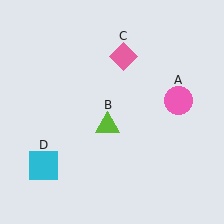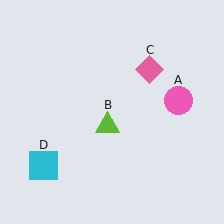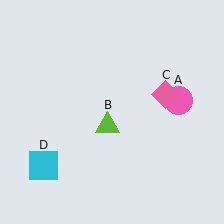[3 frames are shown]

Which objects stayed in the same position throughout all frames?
Pink circle (object A) and lime triangle (object B) and cyan square (object D) remained stationary.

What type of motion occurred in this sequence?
The pink diamond (object C) rotated clockwise around the center of the scene.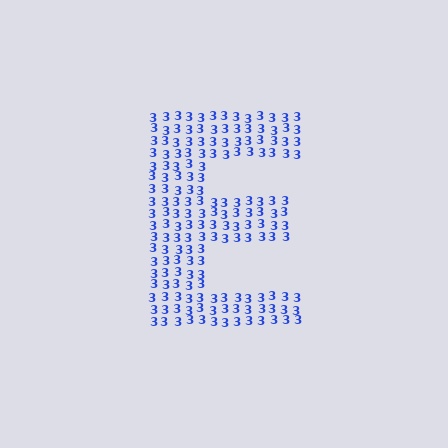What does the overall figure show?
The overall figure shows the letter E.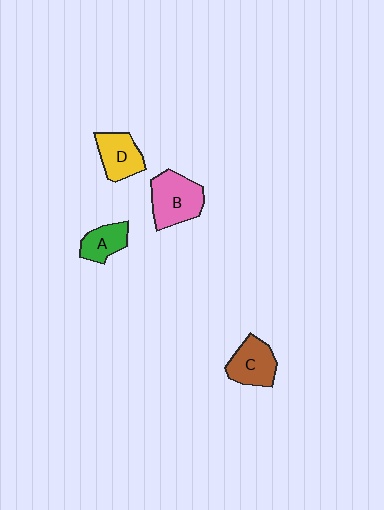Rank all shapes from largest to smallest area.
From largest to smallest: B (pink), C (brown), D (yellow), A (green).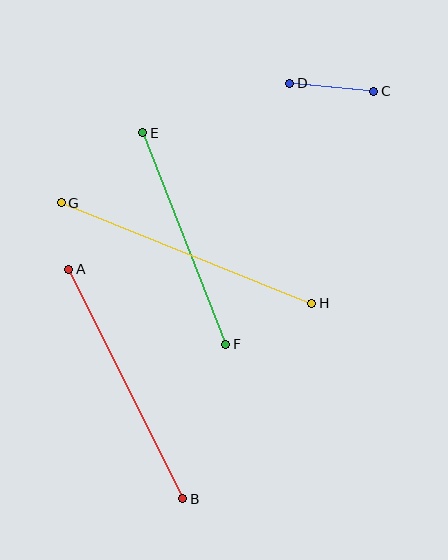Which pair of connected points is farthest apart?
Points G and H are farthest apart.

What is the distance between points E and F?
The distance is approximately 227 pixels.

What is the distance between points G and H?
The distance is approximately 270 pixels.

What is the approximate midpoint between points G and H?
The midpoint is at approximately (187, 253) pixels.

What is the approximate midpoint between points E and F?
The midpoint is at approximately (184, 239) pixels.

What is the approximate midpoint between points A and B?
The midpoint is at approximately (126, 384) pixels.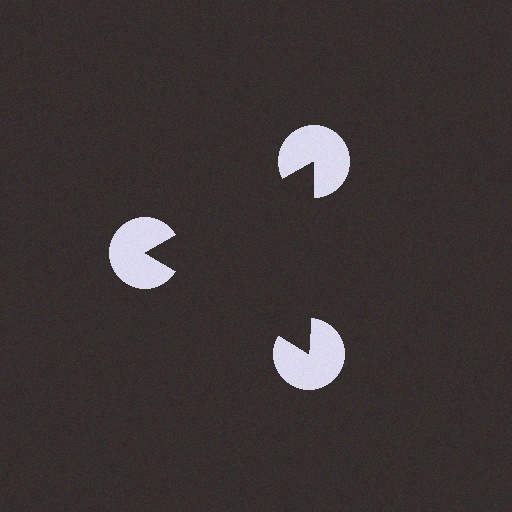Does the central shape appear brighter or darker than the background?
It typically appears slightly darker than the background, even though no actual brightness change is drawn.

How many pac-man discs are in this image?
There are 3 — one at each vertex of the illusory triangle.